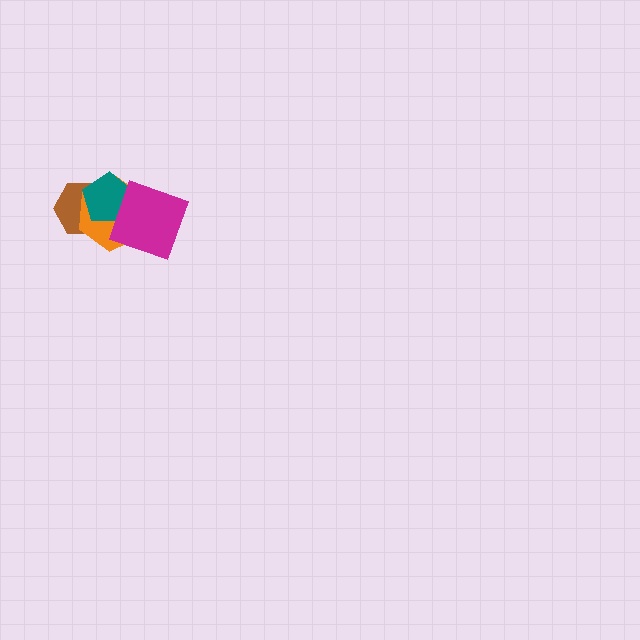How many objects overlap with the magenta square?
2 objects overlap with the magenta square.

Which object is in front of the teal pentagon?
The magenta square is in front of the teal pentagon.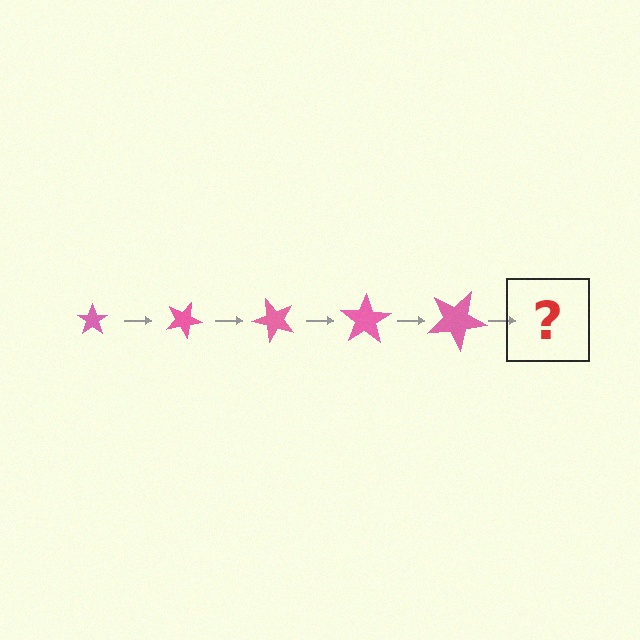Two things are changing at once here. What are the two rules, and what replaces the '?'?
The two rules are that the star grows larger each step and it rotates 25 degrees each step. The '?' should be a star, larger than the previous one and rotated 125 degrees from the start.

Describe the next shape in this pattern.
It should be a star, larger than the previous one and rotated 125 degrees from the start.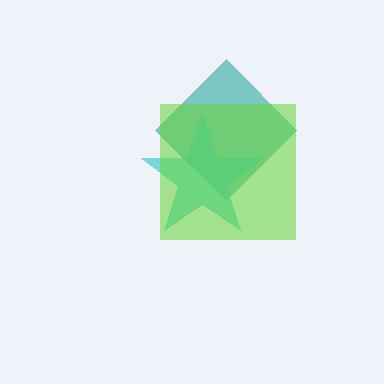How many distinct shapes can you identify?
There are 3 distinct shapes: a teal diamond, a cyan star, a lime square.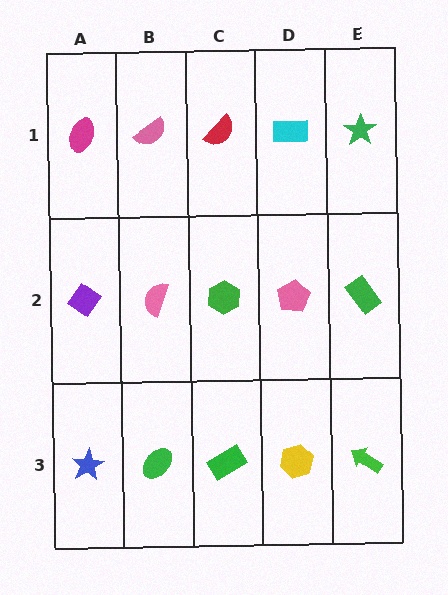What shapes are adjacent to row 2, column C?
A red semicircle (row 1, column C), a green rectangle (row 3, column C), a pink semicircle (row 2, column B), a pink pentagon (row 2, column D).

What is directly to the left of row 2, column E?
A pink pentagon.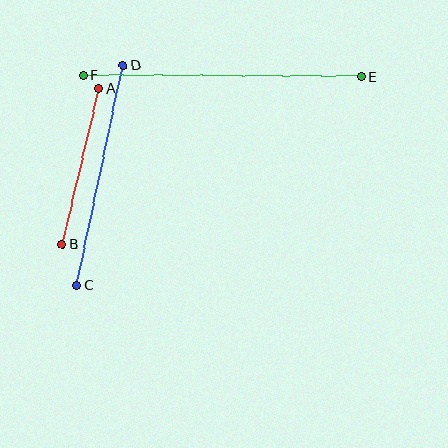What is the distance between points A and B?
The distance is approximately 160 pixels.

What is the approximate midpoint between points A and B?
The midpoint is at approximately (81, 166) pixels.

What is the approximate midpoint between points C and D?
The midpoint is at approximately (100, 175) pixels.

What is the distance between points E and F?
The distance is approximately 278 pixels.